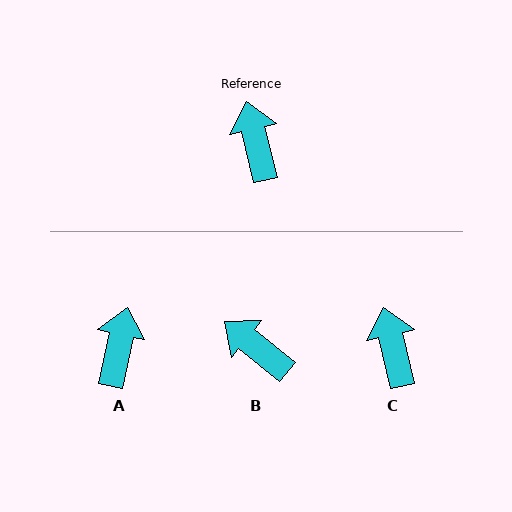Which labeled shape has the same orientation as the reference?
C.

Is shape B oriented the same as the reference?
No, it is off by about 38 degrees.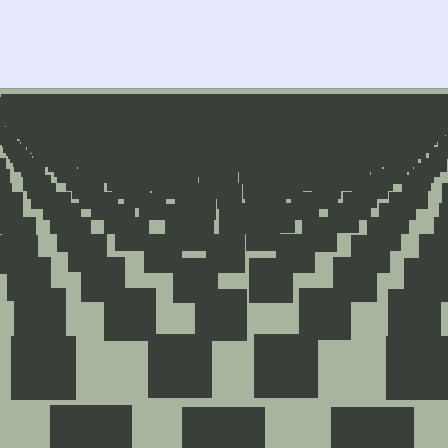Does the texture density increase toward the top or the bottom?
Density increases toward the top.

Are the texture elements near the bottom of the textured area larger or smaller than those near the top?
Larger. Near the bottom, elements are closer to the viewer and appear at a bigger on-screen size.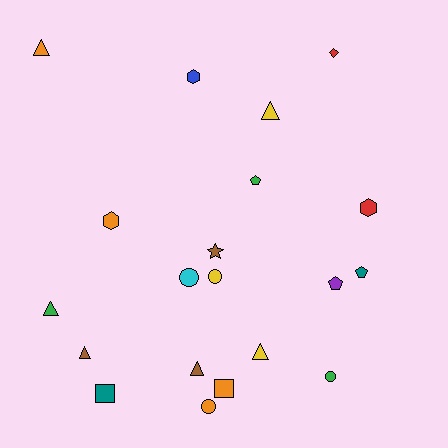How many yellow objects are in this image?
There are 3 yellow objects.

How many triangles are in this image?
There are 6 triangles.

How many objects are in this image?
There are 20 objects.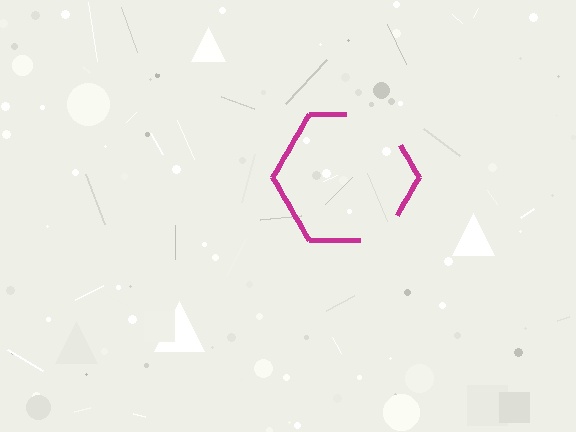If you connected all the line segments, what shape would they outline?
They would outline a hexagon.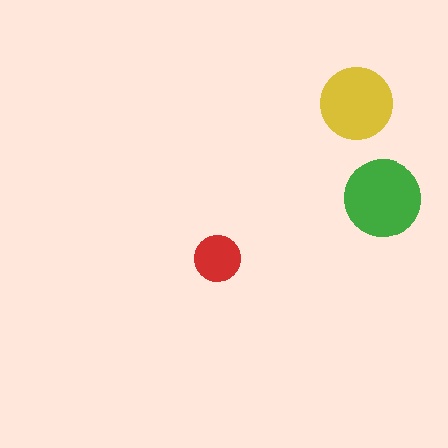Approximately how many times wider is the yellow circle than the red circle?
About 1.5 times wider.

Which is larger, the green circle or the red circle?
The green one.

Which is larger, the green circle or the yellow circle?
The green one.